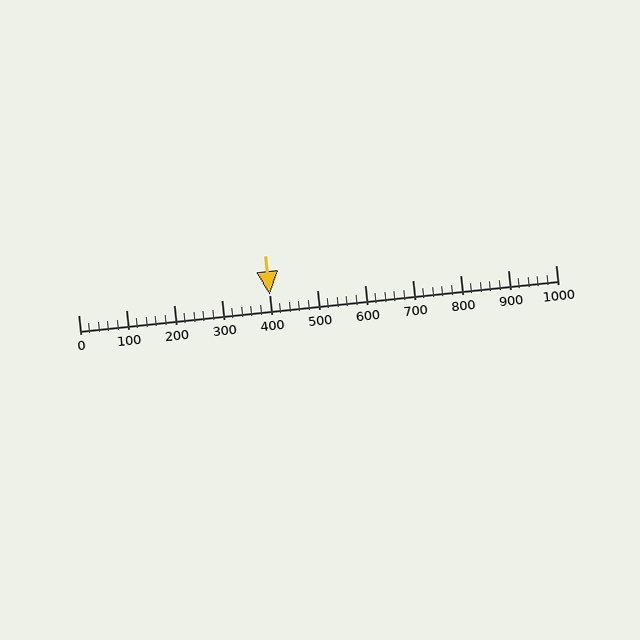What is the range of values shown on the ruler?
The ruler shows values from 0 to 1000.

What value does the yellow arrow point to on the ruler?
The yellow arrow points to approximately 400.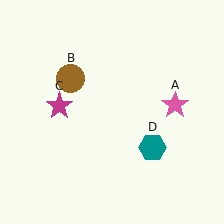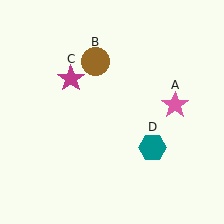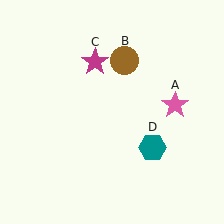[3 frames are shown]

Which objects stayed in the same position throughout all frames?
Pink star (object A) and teal hexagon (object D) remained stationary.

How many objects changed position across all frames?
2 objects changed position: brown circle (object B), magenta star (object C).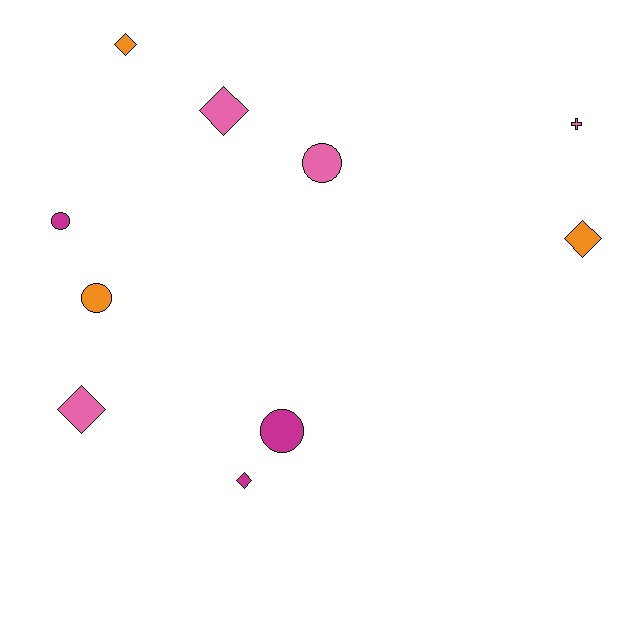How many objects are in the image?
There are 10 objects.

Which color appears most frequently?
Pink, with 4 objects.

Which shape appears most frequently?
Diamond, with 5 objects.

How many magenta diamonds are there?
There is 1 magenta diamond.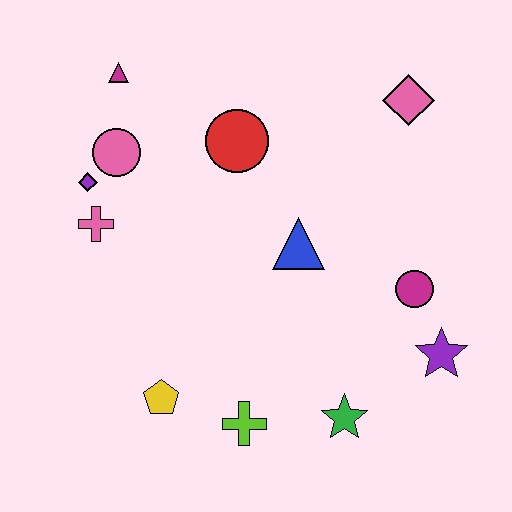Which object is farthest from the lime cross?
The magenta triangle is farthest from the lime cross.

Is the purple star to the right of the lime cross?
Yes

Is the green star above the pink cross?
No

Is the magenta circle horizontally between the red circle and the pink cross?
No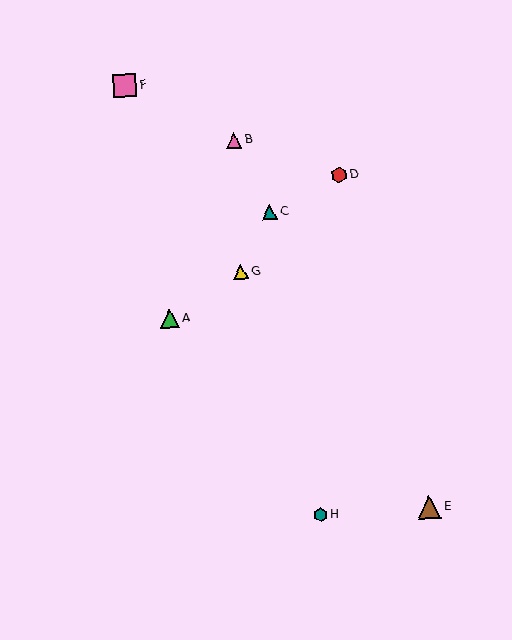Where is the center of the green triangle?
The center of the green triangle is at (170, 319).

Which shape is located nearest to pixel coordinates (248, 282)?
The yellow triangle (labeled G) at (241, 271) is nearest to that location.